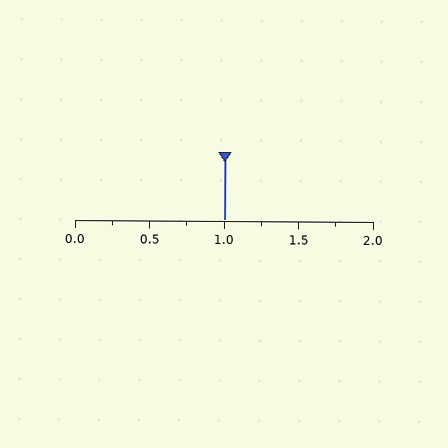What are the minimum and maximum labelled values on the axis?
The axis runs from 0.0 to 2.0.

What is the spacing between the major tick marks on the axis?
The major ticks are spaced 0.5 apart.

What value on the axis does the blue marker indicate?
The marker indicates approximately 1.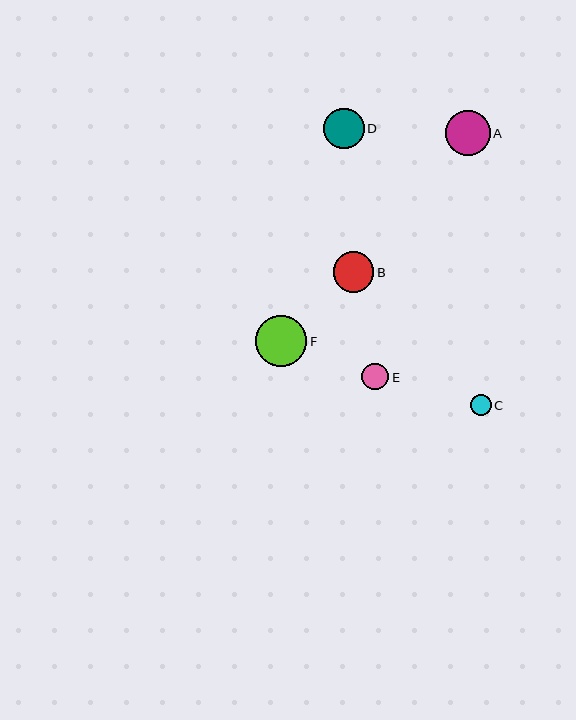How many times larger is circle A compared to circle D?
Circle A is approximately 1.1 times the size of circle D.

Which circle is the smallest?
Circle C is the smallest with a size of approximately 21 pixels.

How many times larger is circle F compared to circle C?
Circle F is approximately 2.5 times the size of circle C.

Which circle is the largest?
Circle F is the largest with a size of approximately 51 pixels.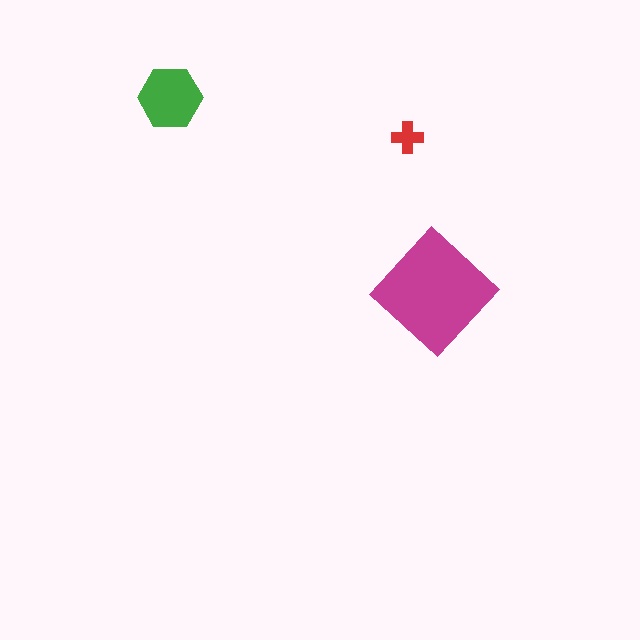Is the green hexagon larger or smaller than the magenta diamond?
Smaller.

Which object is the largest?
The magenta diamond.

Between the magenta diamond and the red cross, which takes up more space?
The magenta diamond.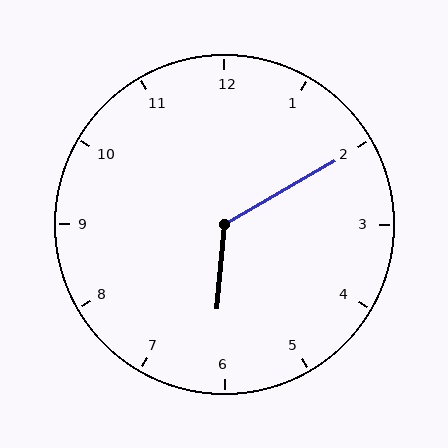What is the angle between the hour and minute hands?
Approximately 125 degrees.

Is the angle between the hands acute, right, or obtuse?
It is obtuse.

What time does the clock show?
6:10.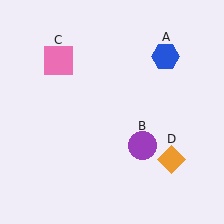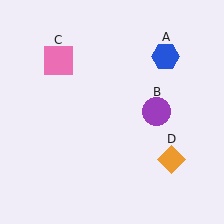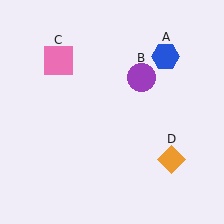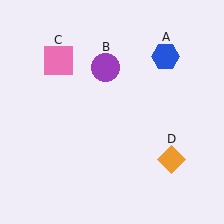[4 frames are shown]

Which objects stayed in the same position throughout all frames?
Blue hexagon (object A) and pink square (object C) and orange diamond (object D) remained stationary.